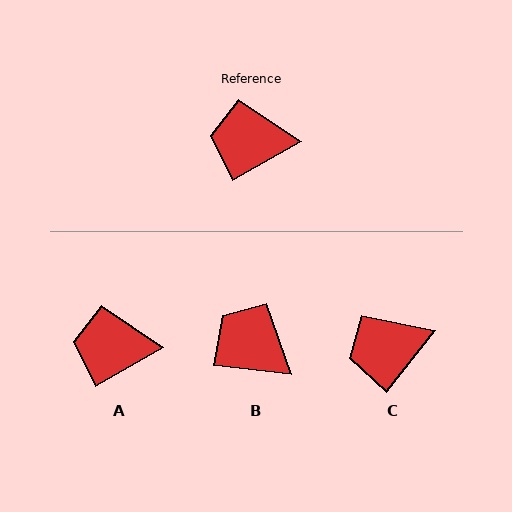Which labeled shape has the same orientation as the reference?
A.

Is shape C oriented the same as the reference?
No, it is off by about 22 degrees.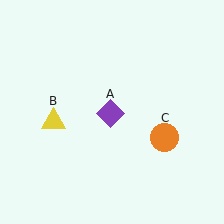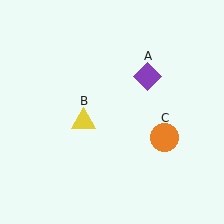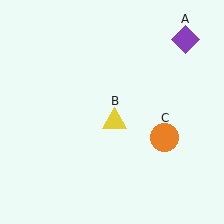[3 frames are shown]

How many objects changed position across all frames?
2 objects changed position: purple diamond (object A), yellow triangle (object B).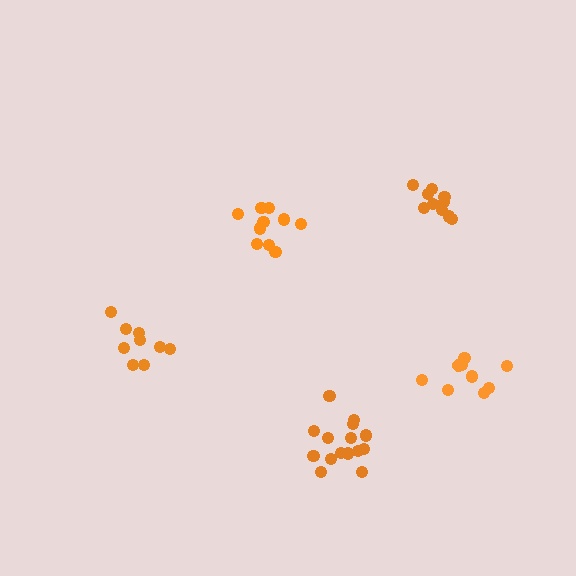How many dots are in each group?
Group 1: 10 dots, Group 2: 10 dots, Group 3: 9 dots, Group 4: 15 dots, Group 5: 9 dots (53 total).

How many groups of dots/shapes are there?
There are 5 groups.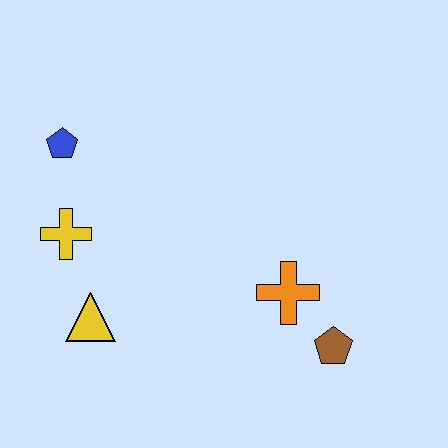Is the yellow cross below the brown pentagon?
No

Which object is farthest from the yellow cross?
The brown pentagon is farthest from the yellow cross.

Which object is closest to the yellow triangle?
The yellow cross is closest to the yellow triangle.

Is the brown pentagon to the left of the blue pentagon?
No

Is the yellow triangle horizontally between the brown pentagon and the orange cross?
No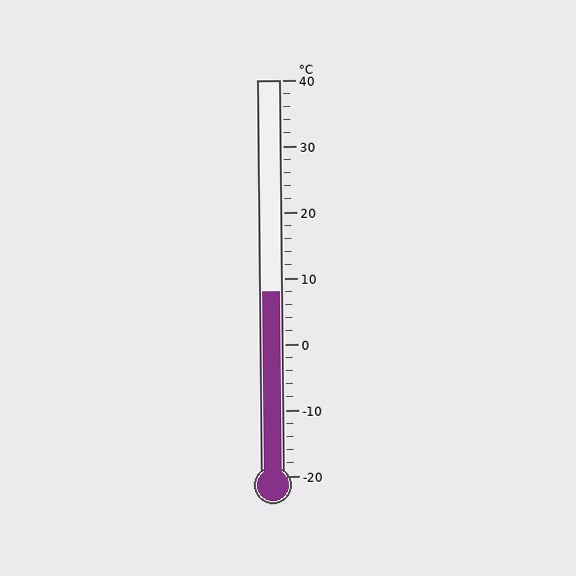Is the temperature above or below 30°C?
The temperature is below 30°C.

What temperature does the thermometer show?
The thermometer shows approximately 8°C.